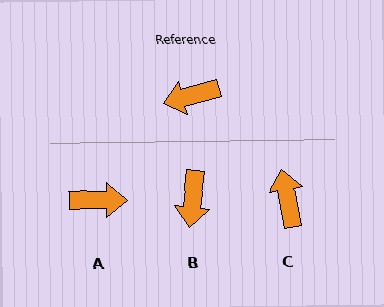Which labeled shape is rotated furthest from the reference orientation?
A, about 164 degrees away.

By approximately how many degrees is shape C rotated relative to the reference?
Approximately 95 degrees clockwise.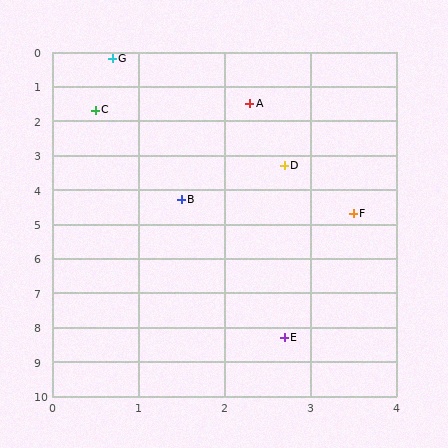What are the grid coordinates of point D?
Point D is at approximately (2.7, 3.3).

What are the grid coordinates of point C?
Point C is at approximately (0.5, 1.7).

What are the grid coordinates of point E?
Point E is at approximately (2.7, 8.3).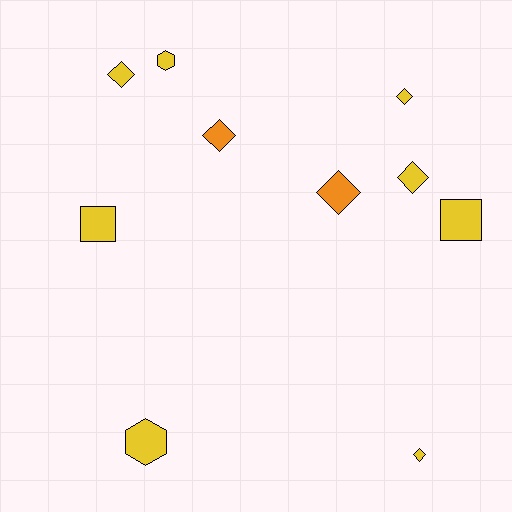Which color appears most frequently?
Yellow, with 8 objects.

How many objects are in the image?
There are 10 objects.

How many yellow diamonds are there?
There are 4 yellow diamonds.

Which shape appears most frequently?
Diamond, with 6 objects.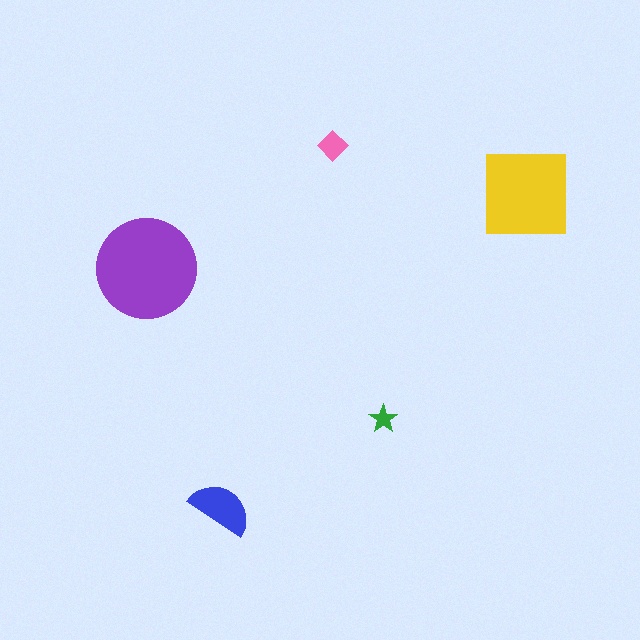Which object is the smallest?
The green star.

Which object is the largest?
The purple circle.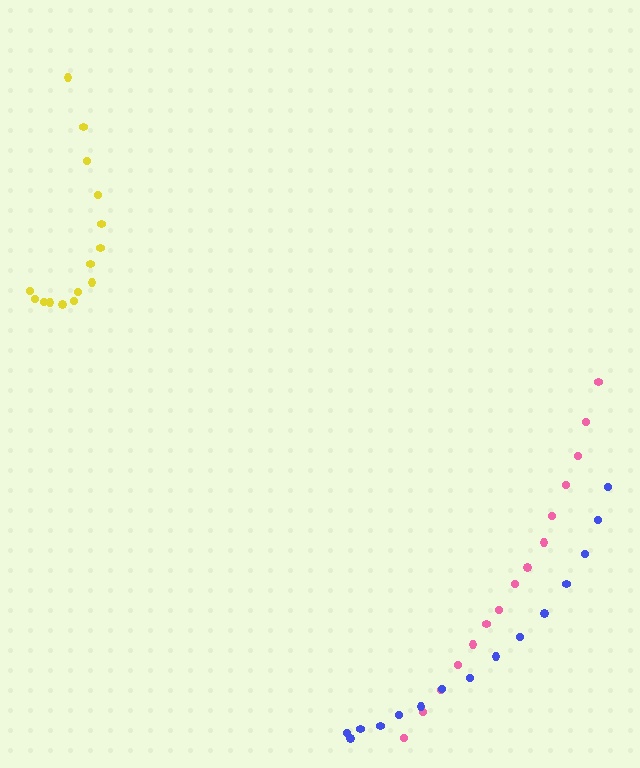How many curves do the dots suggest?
There are 3 distinct paths.